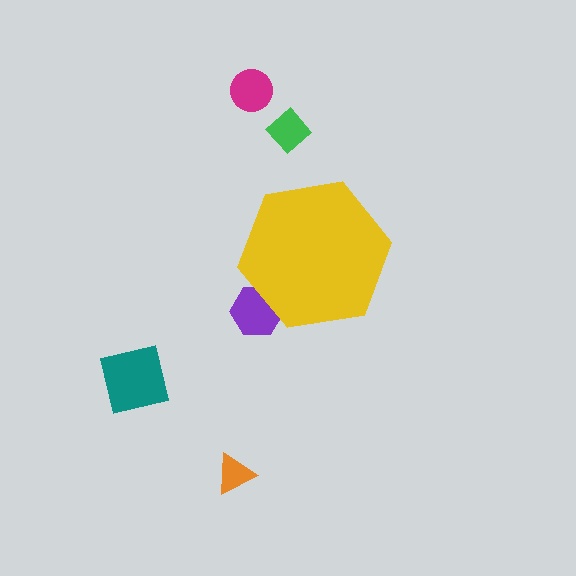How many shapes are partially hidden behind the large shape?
1 shape is partially hidden.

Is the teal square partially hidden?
No, the teal square is fully visible.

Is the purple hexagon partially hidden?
Yes, the purple hexagon is partially hidden behind the yellow hexagon.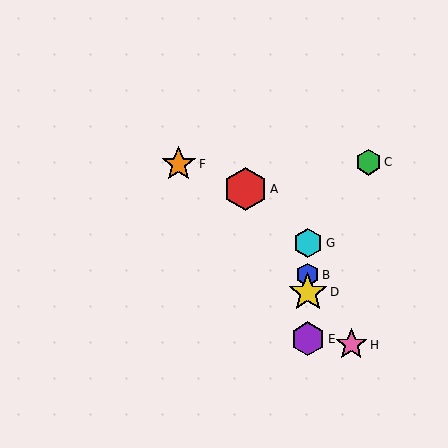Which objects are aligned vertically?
Objects B, D, E, G are aligned vertically.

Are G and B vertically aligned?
Yes, both are at x≈308.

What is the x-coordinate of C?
Object C is at x≈368.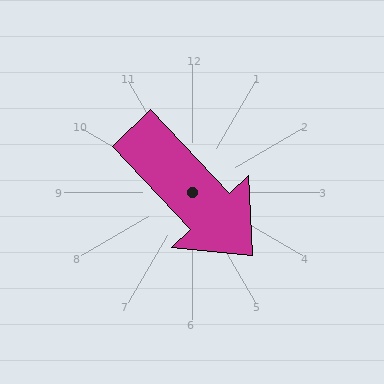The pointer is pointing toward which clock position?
Roughly 5 o'clock.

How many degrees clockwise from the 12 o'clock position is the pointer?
Approximately 137 degrees.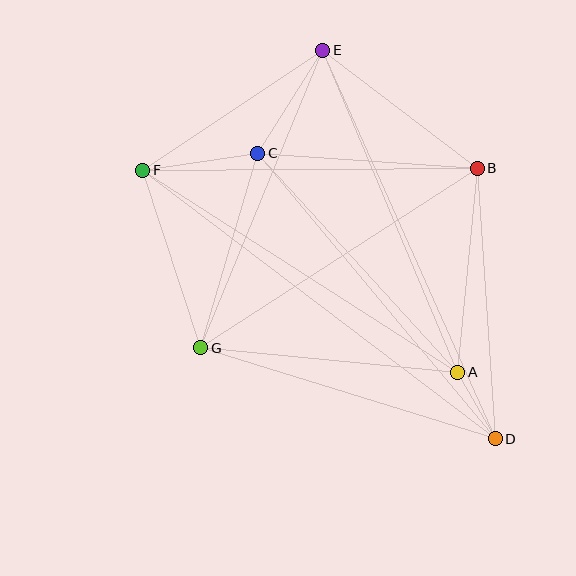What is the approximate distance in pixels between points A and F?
The distance between A and F is approximately 374 pixels.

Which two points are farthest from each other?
Points D and F are farthest from each other.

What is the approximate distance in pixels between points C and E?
The distance between C and E is approximately 122 pixels.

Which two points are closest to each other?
Points A and D are closest to each other.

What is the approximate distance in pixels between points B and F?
The distance between B and F is approximately 335 pixels.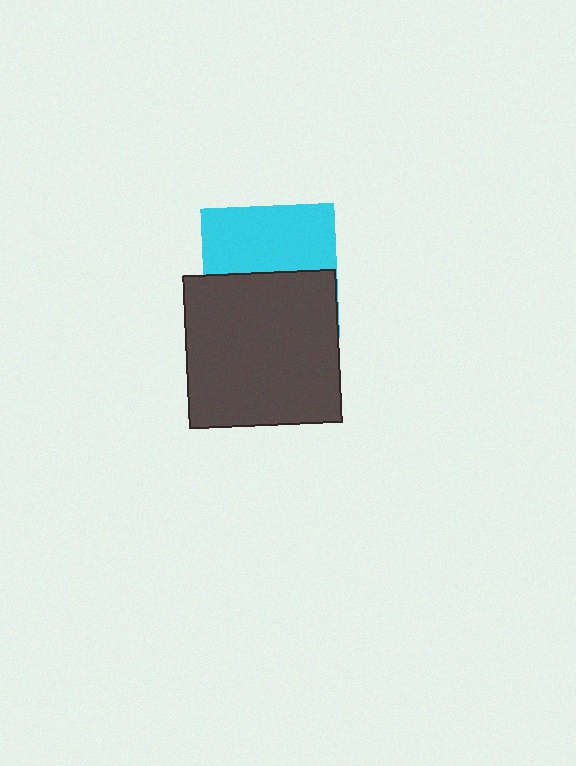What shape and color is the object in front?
The object in front is a dark gray square.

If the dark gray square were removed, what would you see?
You would see the complete cyan square.